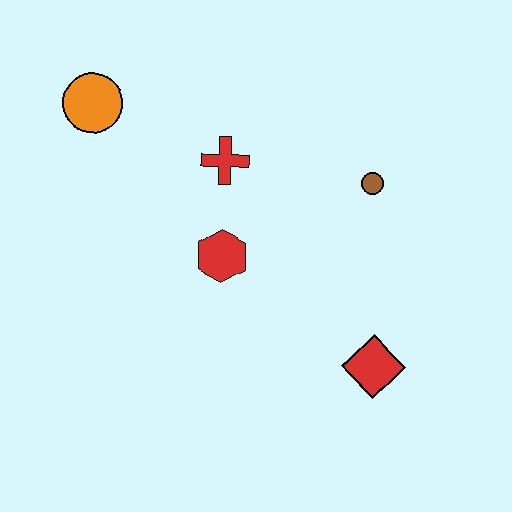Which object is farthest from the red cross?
The red diamond is farthest from the red cross.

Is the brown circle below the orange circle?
Yes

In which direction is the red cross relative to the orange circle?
The red cross is to the right of the orange circle.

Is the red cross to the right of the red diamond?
No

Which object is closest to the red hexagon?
The red cross is closest to the red hexagon.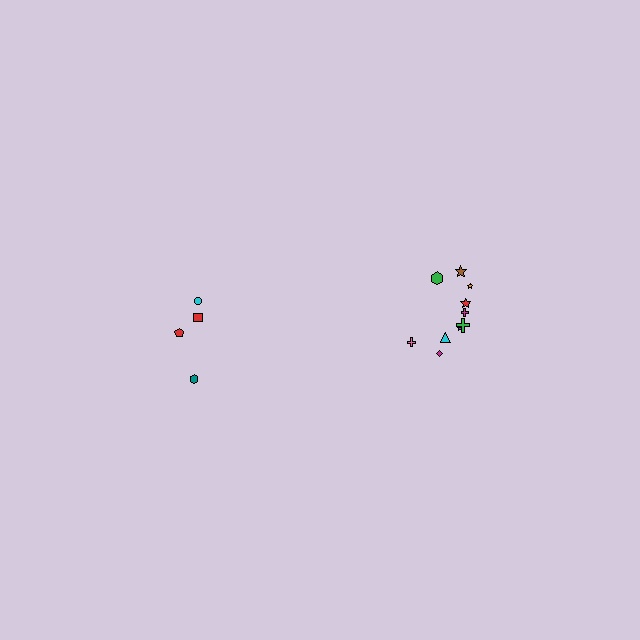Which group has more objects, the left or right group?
The right group.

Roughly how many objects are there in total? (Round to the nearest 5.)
Roughly 15 objects in total.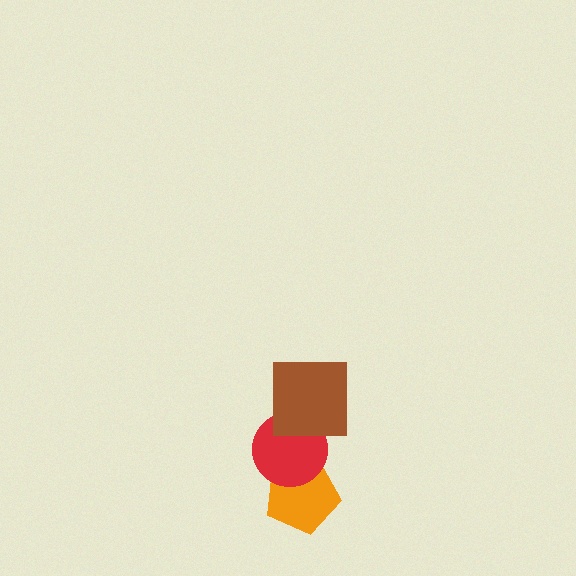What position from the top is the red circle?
The red circle is 2nd from the top.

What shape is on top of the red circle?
The brown square is on top of the red circle.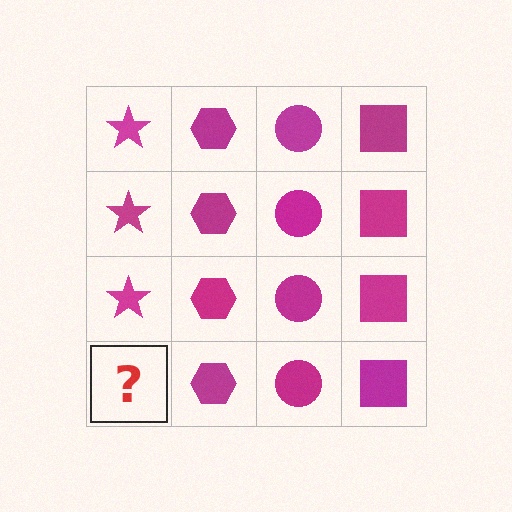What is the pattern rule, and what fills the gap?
The rule is that each column has a consistent shape. The gap should be filled with a magenta star.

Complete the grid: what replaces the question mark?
The question mark should be replaced with a magenta star.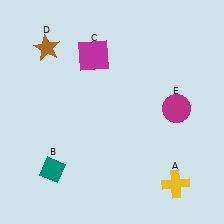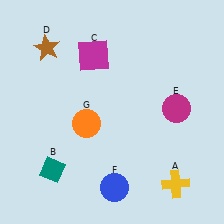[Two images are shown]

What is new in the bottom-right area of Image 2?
A blue circle (F) was added in the bottom-right area of Image 2.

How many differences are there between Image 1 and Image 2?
There are 2 differences between the two images.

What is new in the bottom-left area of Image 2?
An orange circle (G) was added in the bottom-left area of Image 2.